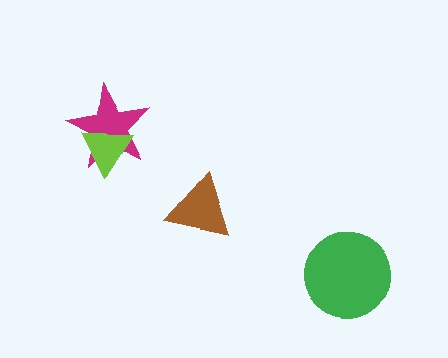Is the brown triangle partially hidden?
No, no other shape covers it.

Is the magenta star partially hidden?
Yes, it is partially covered by another shape.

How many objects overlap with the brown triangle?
0 objects overlap with the brown triangle.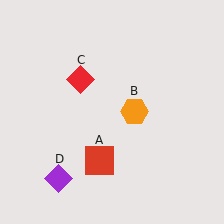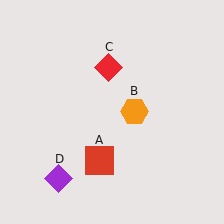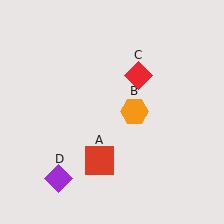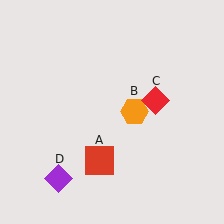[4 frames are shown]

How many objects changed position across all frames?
1 object changed position: red diamond (object C).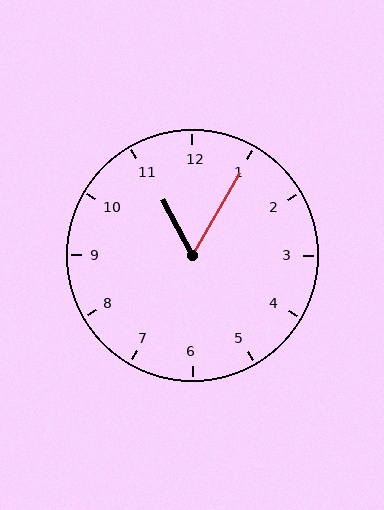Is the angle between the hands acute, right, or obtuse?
It is acute.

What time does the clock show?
11:05.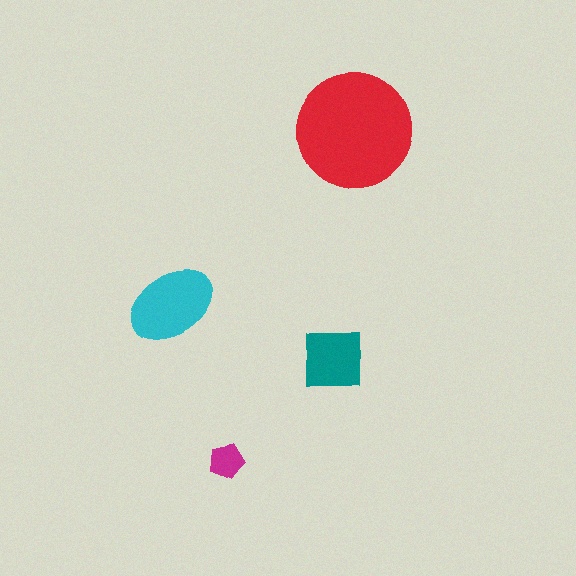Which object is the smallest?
The magenta pentagon.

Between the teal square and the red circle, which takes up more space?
The red circle.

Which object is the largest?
The red circle.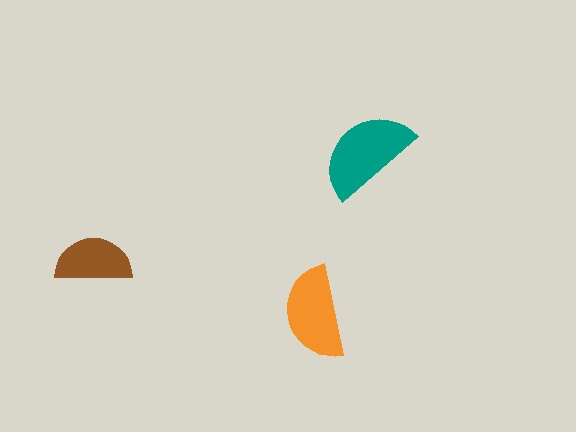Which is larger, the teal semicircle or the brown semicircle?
The teal one.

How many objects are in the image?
There are 3 objects in the image.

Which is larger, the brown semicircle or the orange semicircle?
The orange one.